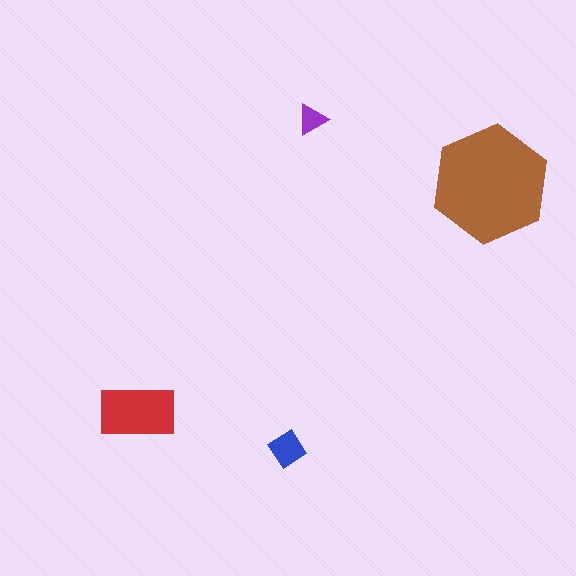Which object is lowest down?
The blue diamond is bottommost.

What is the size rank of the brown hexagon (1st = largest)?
1st.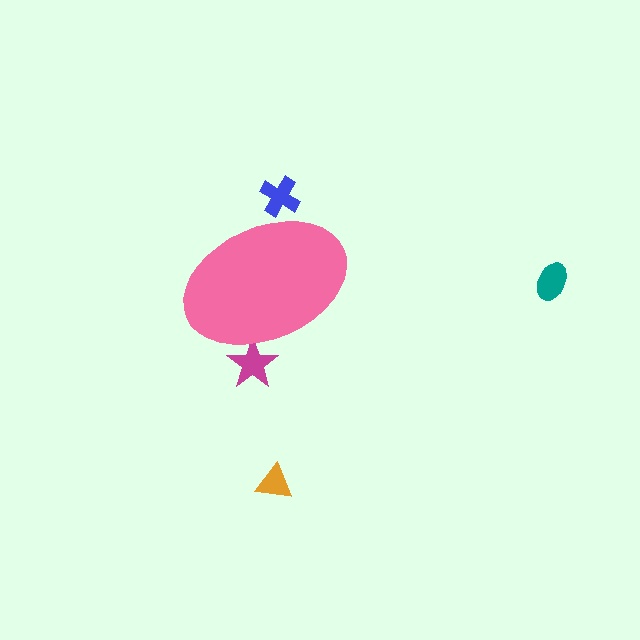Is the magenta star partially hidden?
Yes, the magenta star is partially hidden behind the pink ellipse.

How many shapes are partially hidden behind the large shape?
2 shapes are partially hidden.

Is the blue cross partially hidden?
Yes, the blue cross is partially hidden behind the pink ellipse.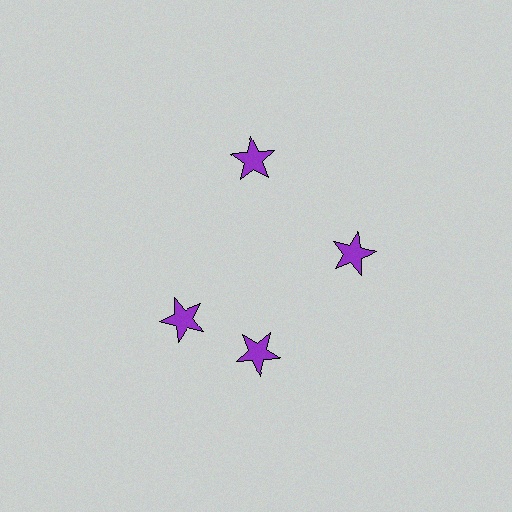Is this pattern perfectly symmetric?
No. The 4 purple stars are arranged in a ring, but one element near the 9 o'clock position is rotated out of alignment along the ring, breaking the 4-fold rotational symmetry.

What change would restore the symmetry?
The symmetry would be restored by rotating it back into even spacing with its neighbors so that all 4 stars sit at equal angles and equal distance from the center.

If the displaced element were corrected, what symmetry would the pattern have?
It would have 4-fold rotational symmetry — the pattern would map onto itself every 90 degrees.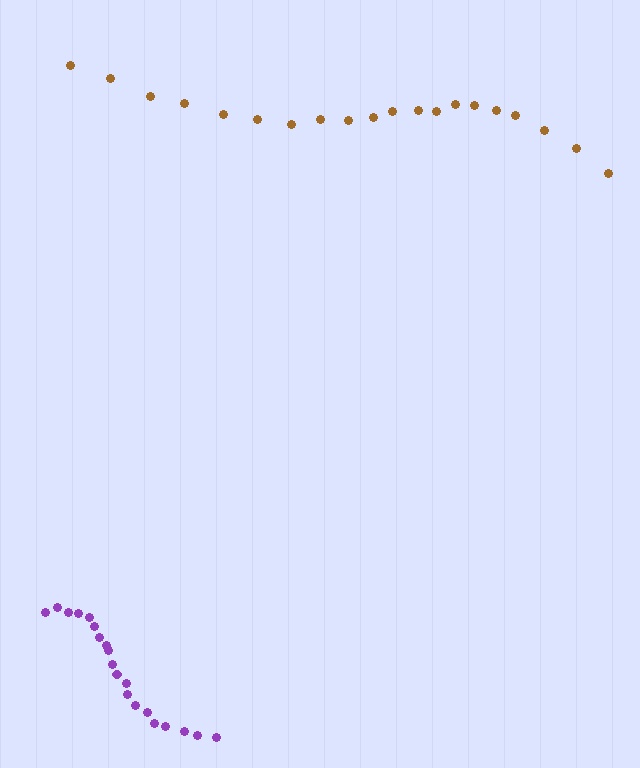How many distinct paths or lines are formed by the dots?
There are 2 distinct paths.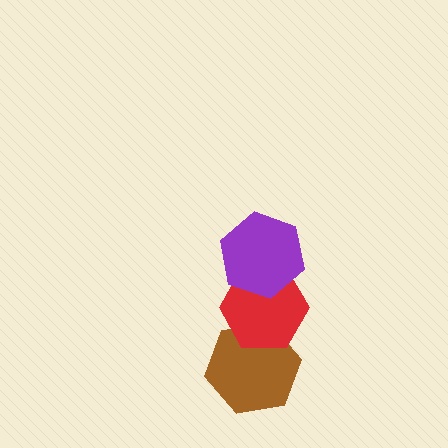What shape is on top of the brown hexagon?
The red hexagon is on top of the brown hexagon.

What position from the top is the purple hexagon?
The purple hexagon is 1st from the top.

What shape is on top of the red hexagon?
The purple hexagon is on top of the red hexagon.